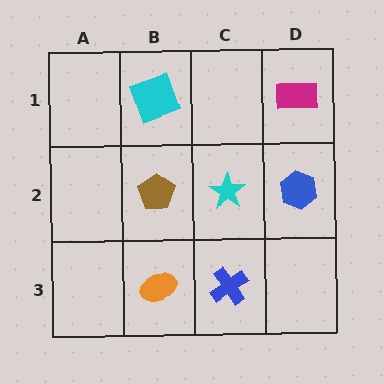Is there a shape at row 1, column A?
No, that cell is empty.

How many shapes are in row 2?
3 shapes.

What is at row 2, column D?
A blue hexagon.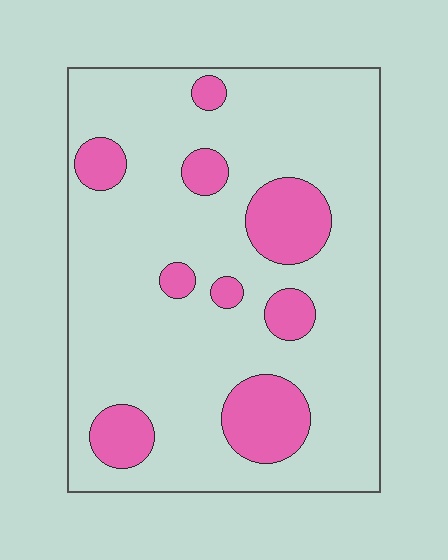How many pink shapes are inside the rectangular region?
9.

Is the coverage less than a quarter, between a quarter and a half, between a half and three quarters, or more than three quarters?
Less than a quarter.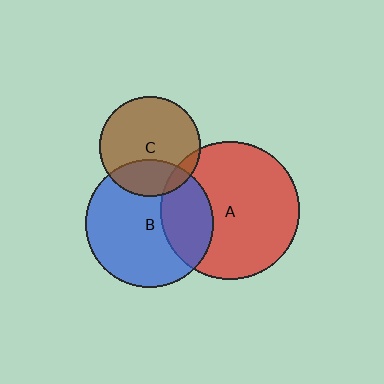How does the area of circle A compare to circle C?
Approximately 1.9 times.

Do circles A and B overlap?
Yes.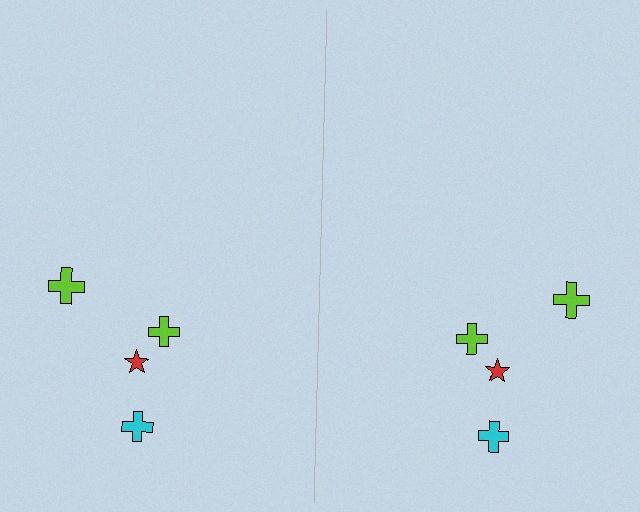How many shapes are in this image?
There are 8 shapes in this image.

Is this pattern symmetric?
Yes, this pattern has bilateral (reflection) symmetry.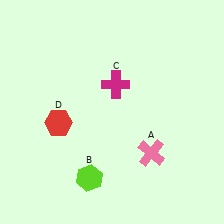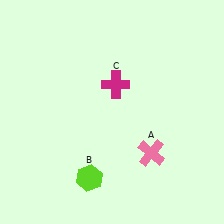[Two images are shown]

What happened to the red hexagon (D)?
The red hexagon (D) was removed in Image 2. It was in the bottom-left area of Image 1.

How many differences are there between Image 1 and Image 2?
There is 1 difference between the two images.